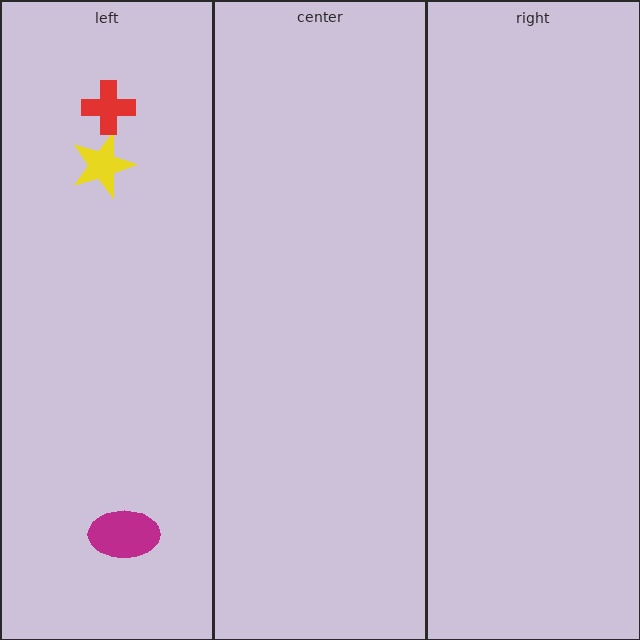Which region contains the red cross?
The left region.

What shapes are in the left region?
The yellow star, the red cross, the magenta ellipse.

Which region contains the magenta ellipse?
The left region.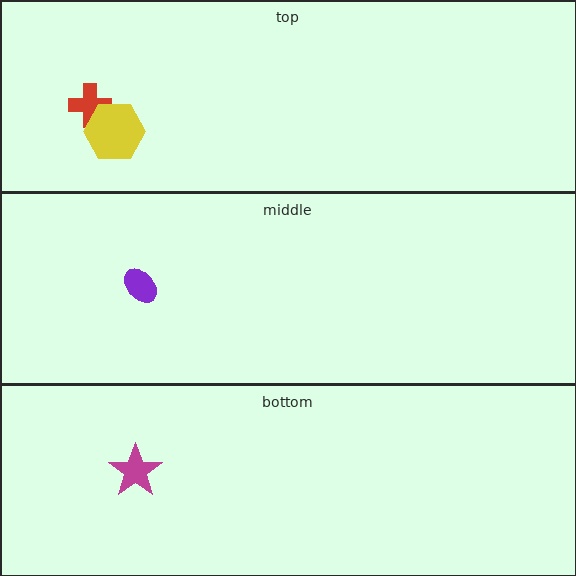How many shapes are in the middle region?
1.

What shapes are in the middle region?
The purple ellipse.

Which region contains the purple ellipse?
The middle region.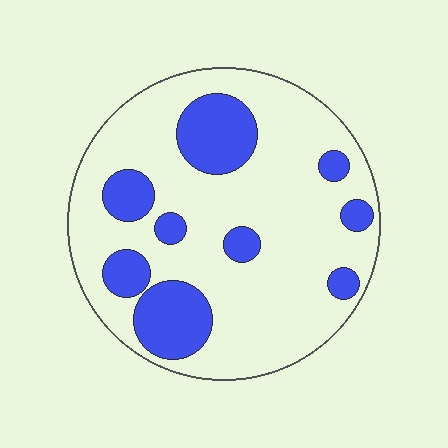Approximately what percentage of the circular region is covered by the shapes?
Approximately 25%.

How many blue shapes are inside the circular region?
9.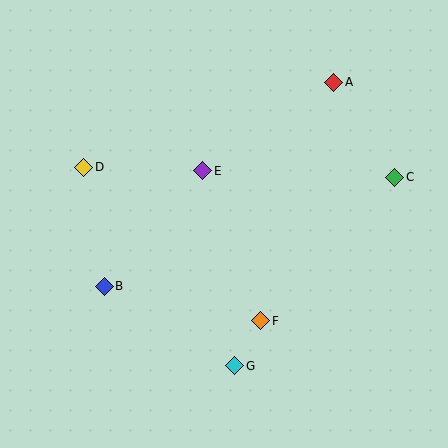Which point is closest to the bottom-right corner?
Point F is closest to the bottom-right corner.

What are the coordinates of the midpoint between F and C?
The midpoint between F and C is at (328, 249).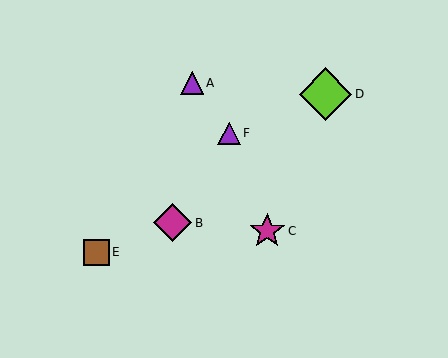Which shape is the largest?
The lime diamond (labeled D) is the largest.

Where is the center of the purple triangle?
The center of the purple triangle is at (229, 133).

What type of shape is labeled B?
Shape B is a magenta diamond.